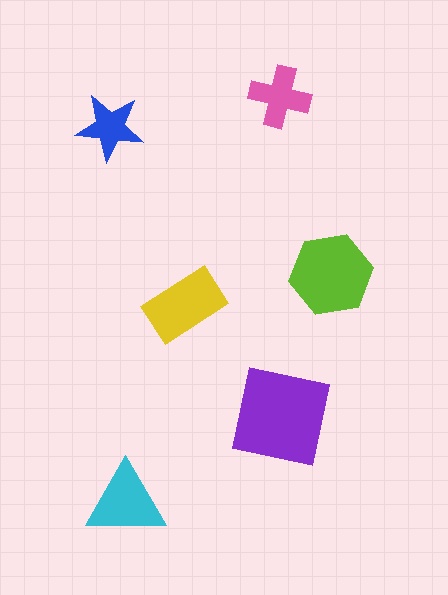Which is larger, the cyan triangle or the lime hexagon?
The lime hexagon.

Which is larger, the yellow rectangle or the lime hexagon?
The lime hexagon.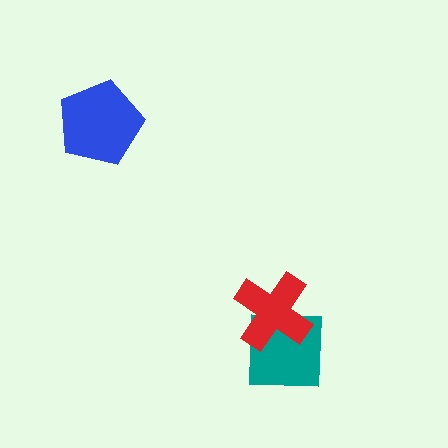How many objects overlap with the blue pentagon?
0 objects overlap with the blue pentagon.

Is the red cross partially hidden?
No, no other shape covers it.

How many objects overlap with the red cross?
1 object overlaps with the red cross.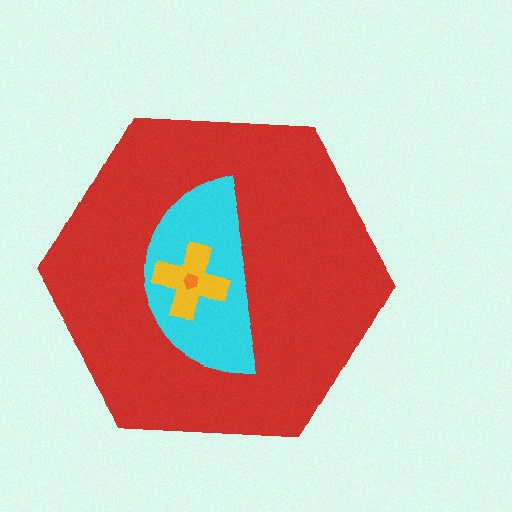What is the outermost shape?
The red hexagon.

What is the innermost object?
The orange pentagon.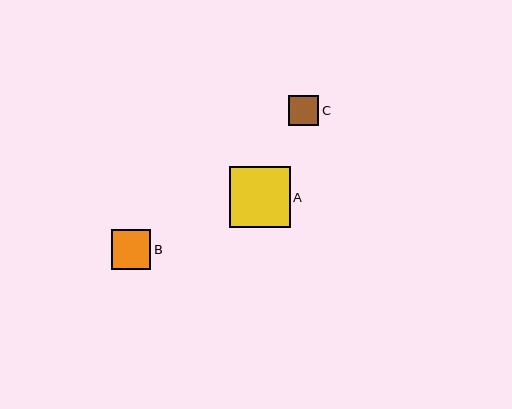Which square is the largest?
Square A is the largest with a size of approximately 61 pixels.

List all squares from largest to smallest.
From largest to smallest: A, B, C.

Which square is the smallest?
Square C is the smallest with a size of approximately 30 pixels.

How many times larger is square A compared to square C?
Square A is approximately 2.0 times the size of square C.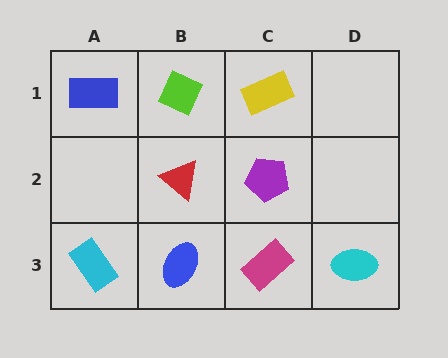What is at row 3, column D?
A cyan ellipse.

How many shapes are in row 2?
2 shapes.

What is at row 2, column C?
A purple pentagon.